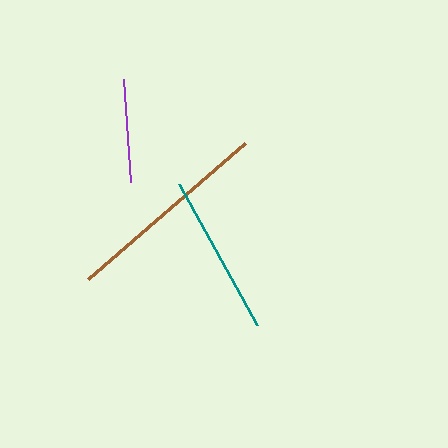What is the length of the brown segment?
The brown segment is approximately 207 pixels long.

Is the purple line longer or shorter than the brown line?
The brown line is longer than the purple line.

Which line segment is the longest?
The brown line is the longest at approximately 207 pixels.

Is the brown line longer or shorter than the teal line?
The brown line is longer than the teal line.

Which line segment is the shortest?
The purple line is the shortest at approximately 103 pixels.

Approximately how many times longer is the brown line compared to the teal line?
The brown line is approximately 1.3 times the length of the teal line.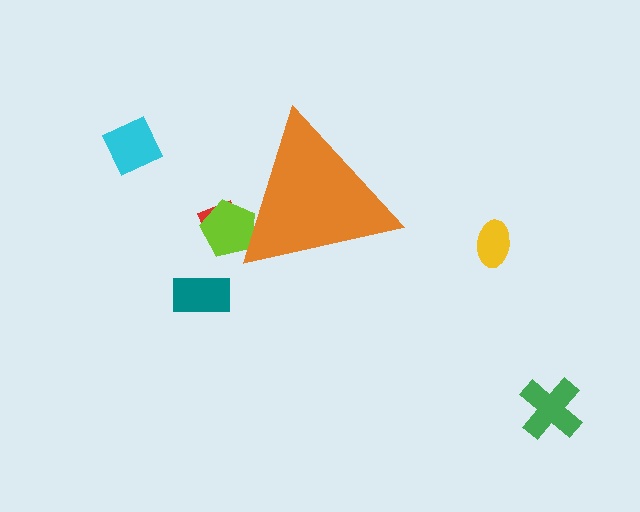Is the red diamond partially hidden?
Yes, the red diamond is partially hidden behind the orange triangle.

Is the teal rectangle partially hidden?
No, the teal rectangle is fully visible.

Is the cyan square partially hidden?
No, the cyan square is fully visible.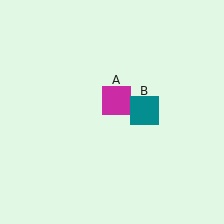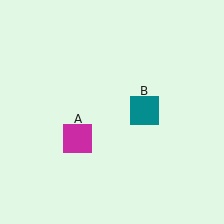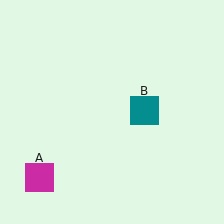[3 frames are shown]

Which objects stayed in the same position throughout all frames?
Teal square (object B) remained stationary.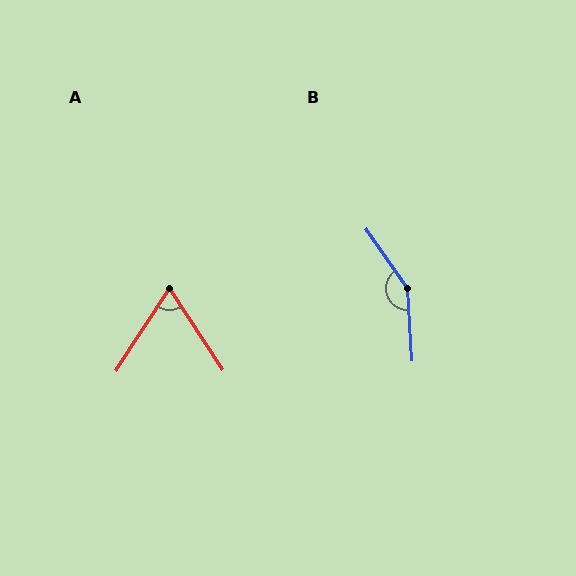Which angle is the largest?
B, at approximately 148 degrees.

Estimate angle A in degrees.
Approximately 66 degrees.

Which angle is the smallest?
A, at approximately 66 degrees.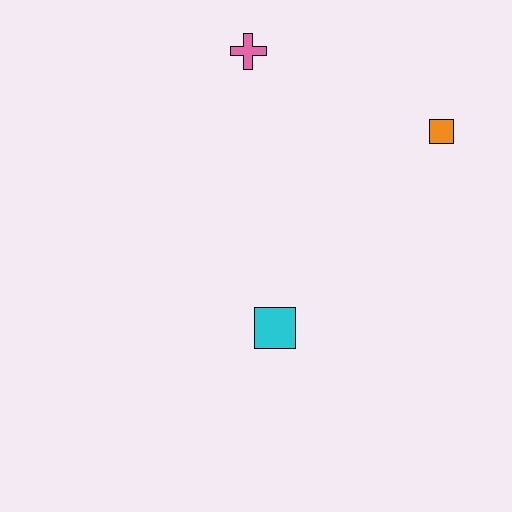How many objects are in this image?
There are 3 objects.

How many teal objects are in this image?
There are no teal objects.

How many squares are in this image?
There are 2 squares.